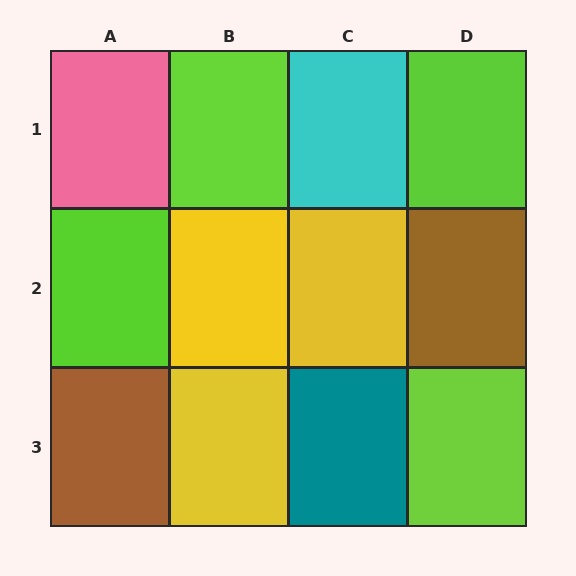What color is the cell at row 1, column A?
Pink.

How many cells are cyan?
1 cell is cyan.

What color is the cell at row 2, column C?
Yellow.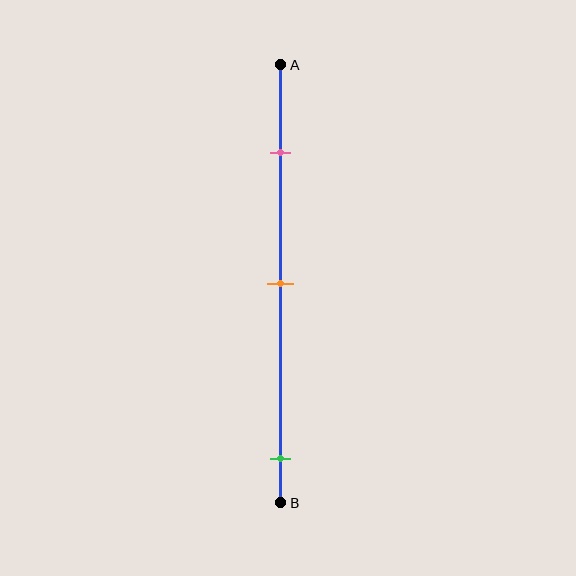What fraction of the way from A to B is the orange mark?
The orange mark is approximately 50% (0.5) of the way from A to B.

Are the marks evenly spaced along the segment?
No, the marks are not evenly spaced.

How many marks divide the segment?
There are 3 marks dividing the segment.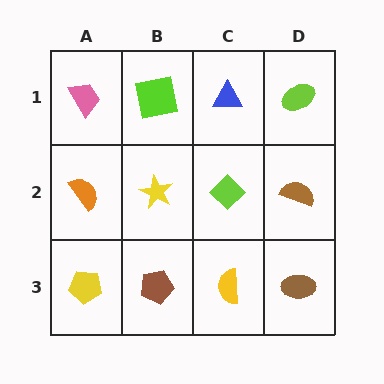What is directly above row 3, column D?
A brown semicircle.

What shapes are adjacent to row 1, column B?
A yellow star (row 2, column B), a pink trapezoid (row 1, column A), a blue triangle (row 1, column C).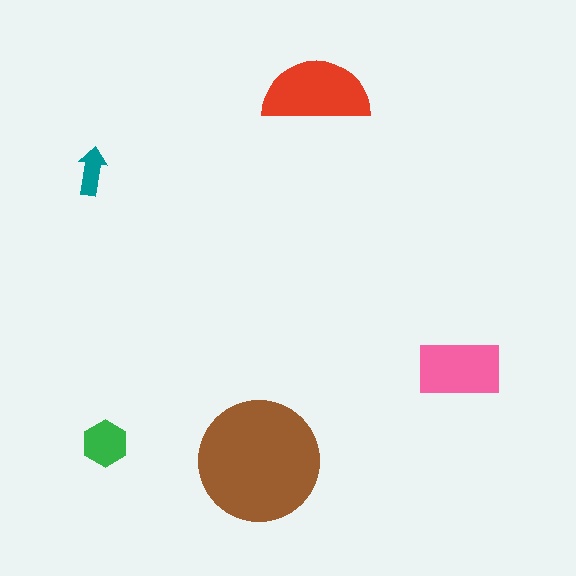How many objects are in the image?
There are 5 objects in the image.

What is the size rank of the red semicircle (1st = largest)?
2nd.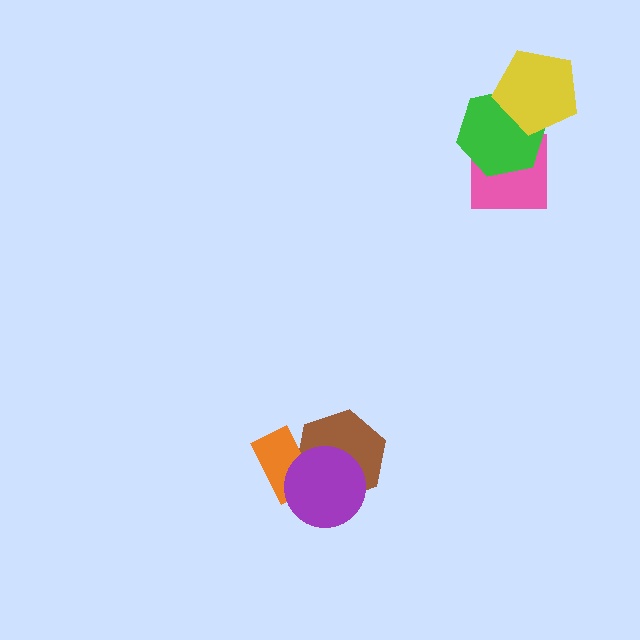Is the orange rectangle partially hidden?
Yes, it is partially covered by another shape.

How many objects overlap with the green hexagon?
2 objects overlap with the green hexagon.